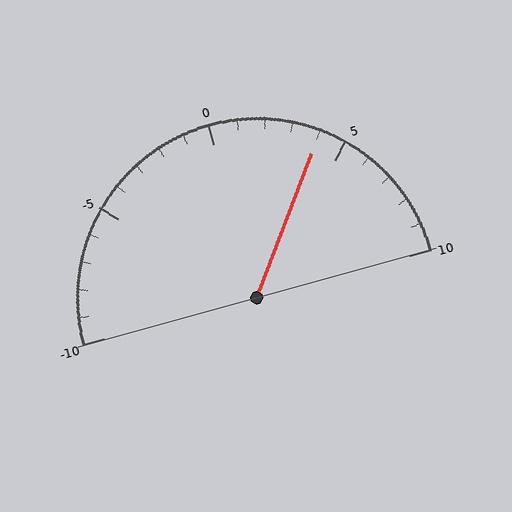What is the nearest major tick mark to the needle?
The nearest major tick mark is 5.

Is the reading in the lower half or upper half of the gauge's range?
The reading is in the upper half of the range (-10 to 10).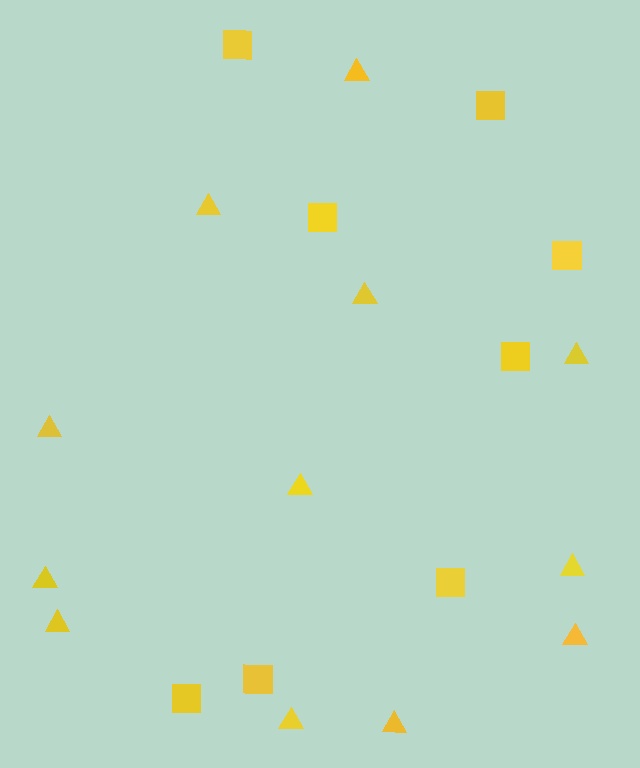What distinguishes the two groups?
There are 2 groups: one group of squares (8) and one group of triangles (12).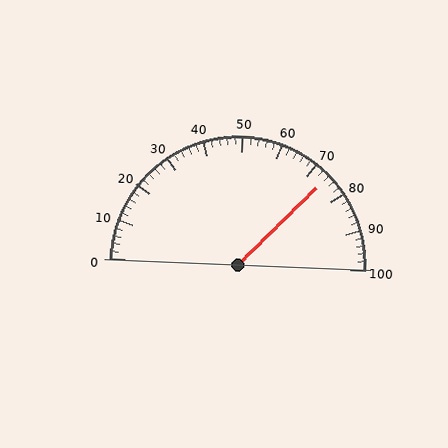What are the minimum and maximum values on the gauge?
The gauge ranges from 0 to 100.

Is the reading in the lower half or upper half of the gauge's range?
The reading is in the upper half of the range (0 to 100).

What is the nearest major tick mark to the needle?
The nearest major tick mark is 70.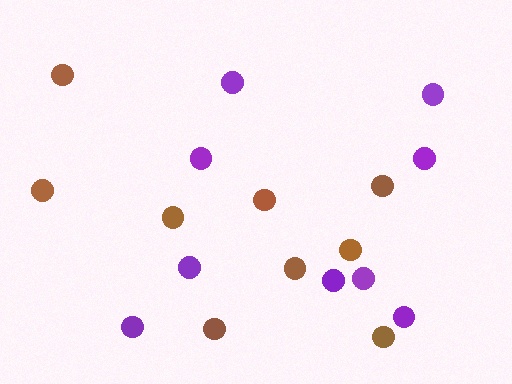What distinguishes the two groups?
There are 2 groups: one group of purple circles (9) and one group of brown circles (9).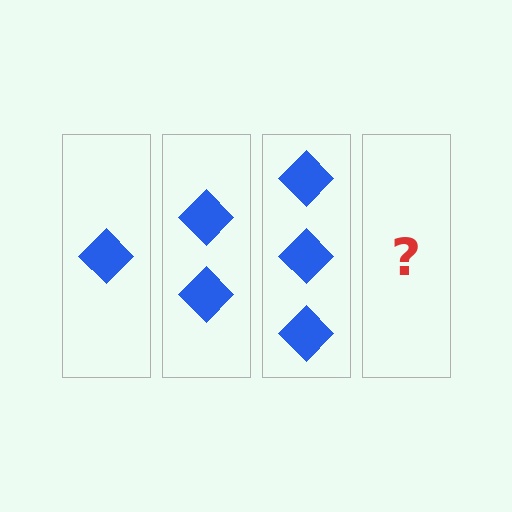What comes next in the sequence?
The next element should be 4 diamonds.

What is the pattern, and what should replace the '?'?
The pattern is that each step adds one more diamond. The '?' should be 4 diamonds.